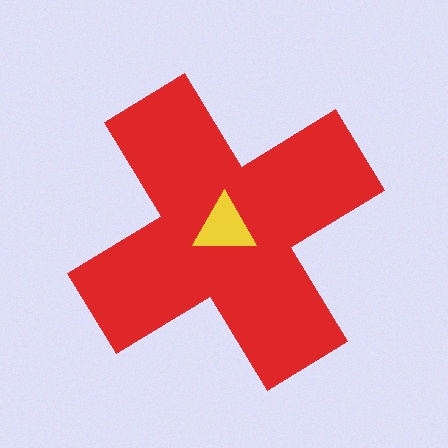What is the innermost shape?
The yellow triangle.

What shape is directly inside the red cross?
The yellow triangle.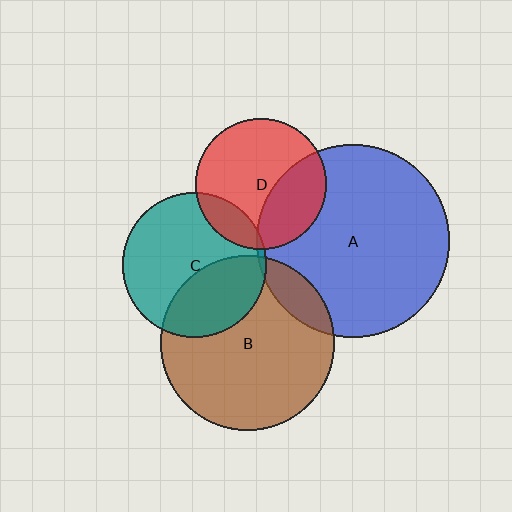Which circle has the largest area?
Circle A (blue).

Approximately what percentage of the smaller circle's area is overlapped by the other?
Approximately 35%.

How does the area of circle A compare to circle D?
Approximately 2.2 times.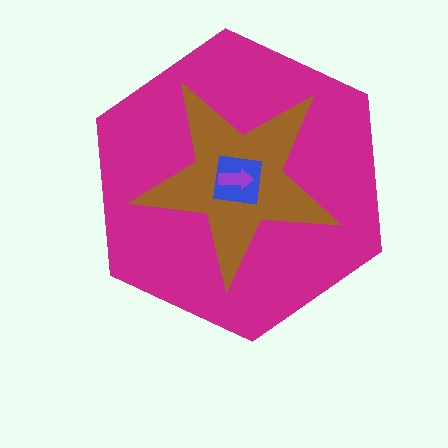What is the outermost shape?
The magenta hexagon.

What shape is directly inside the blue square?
The purple arrow.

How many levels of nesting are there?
4.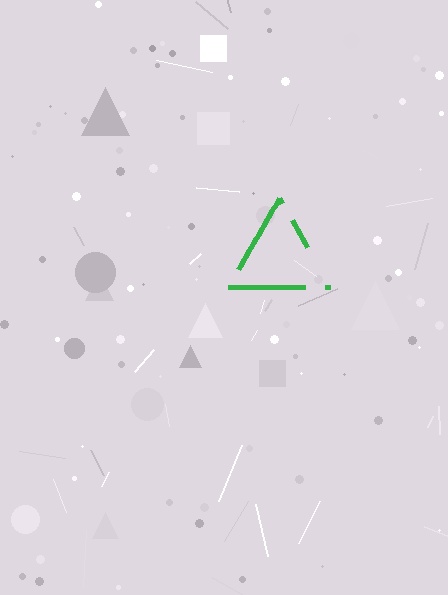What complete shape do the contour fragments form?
The contour fragments form a triangle.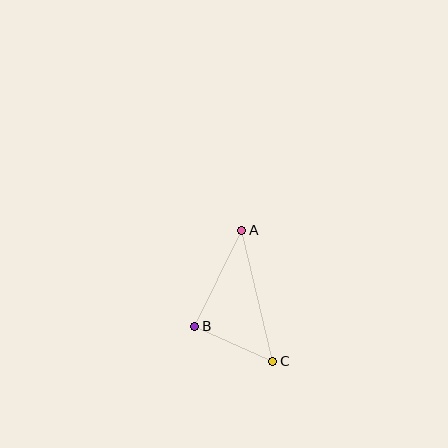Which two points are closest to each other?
Points B and C are closest to each other.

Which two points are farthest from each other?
Points A and C are farthest from each other.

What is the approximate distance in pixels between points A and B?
The distance between A and B is approximately 107 pixels.